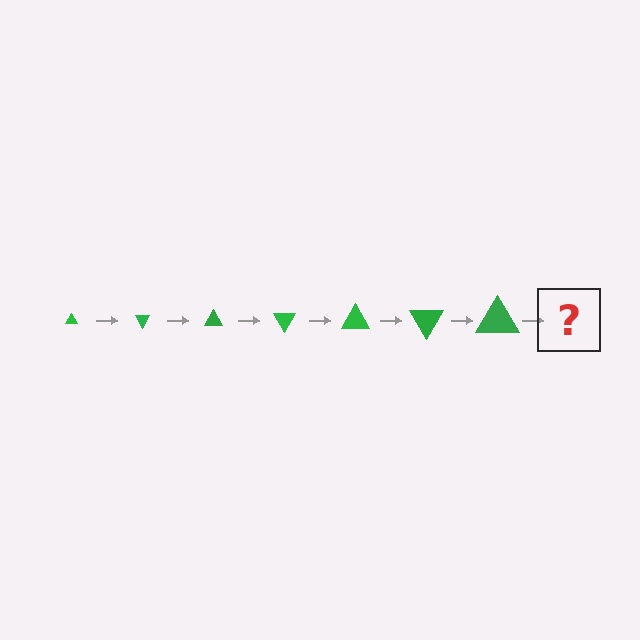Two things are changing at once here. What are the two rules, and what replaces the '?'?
The two rules are that the triangle grows larger each step and it rotates 60 degrees each step. The '?' should be a triangle, larger than the previous one and rotated 420 degrees from the start.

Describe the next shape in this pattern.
It should be a triangle, larger than the previous one and rotated 420 degrees from the start.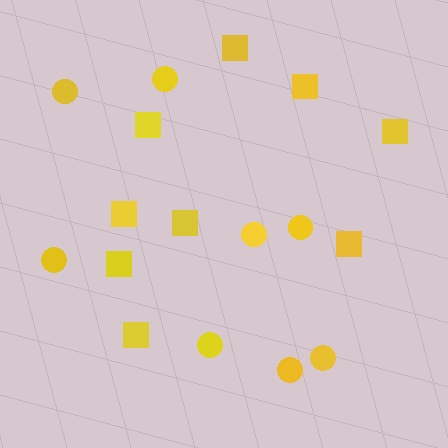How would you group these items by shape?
There are 2 groups: one group of squares (9) and one group of circles (8).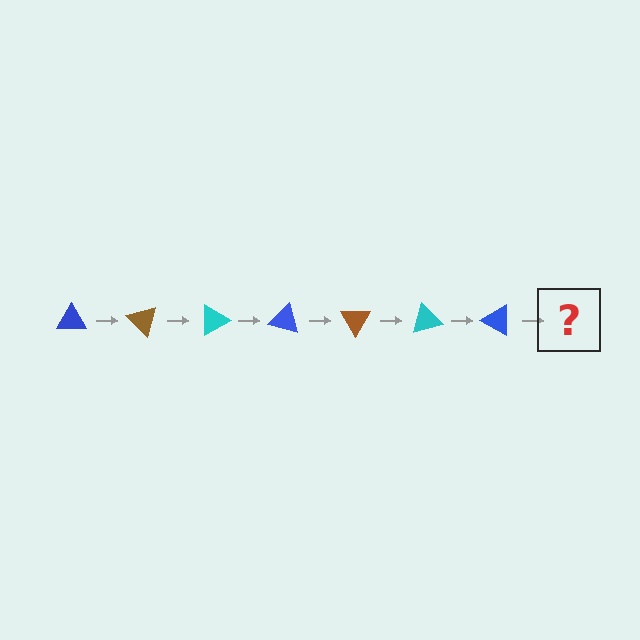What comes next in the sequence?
The next element should be a brown triangle, rotated 315 degrees from the start.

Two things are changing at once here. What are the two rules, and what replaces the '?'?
The two rules are that it rotates 45 degrees each step and the color cycles through blue, brown, and cyan. The '?' should be a brown triangle, rotated 315 degrees from the start.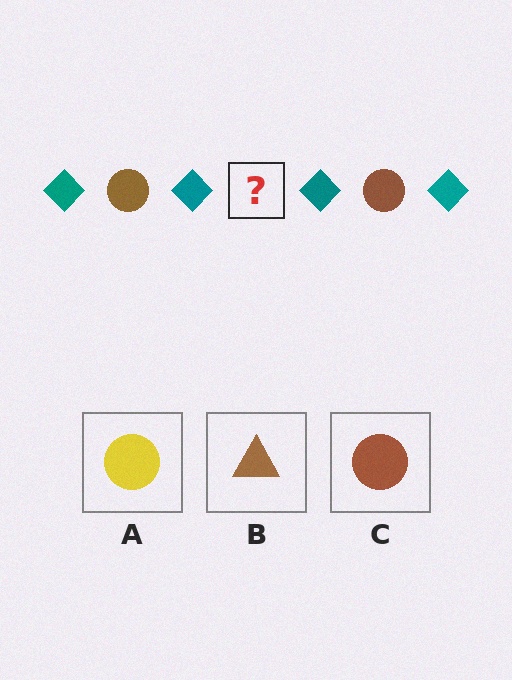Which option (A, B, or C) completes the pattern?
C.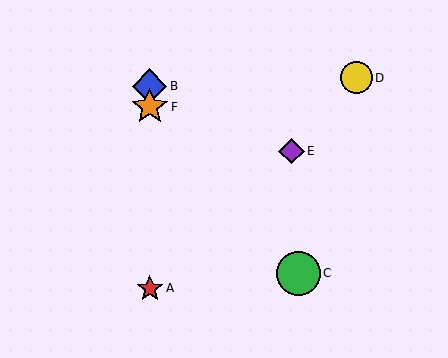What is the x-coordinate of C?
Object C is at x≈298.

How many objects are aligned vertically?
3 objects (A, B, F) are aligned vertically.